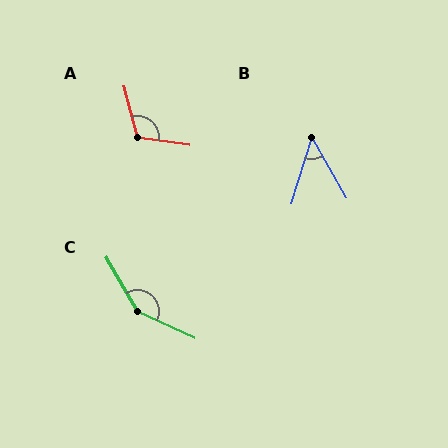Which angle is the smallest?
B, at approximately 47 degrees.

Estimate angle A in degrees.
Approximately 113 degrees.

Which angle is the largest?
C, at approximately 145 degrees.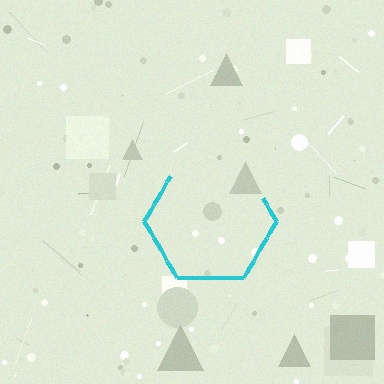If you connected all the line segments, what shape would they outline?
They would outline a hexagon.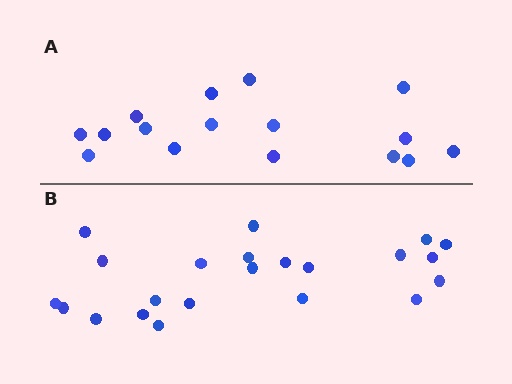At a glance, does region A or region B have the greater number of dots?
Region B (the bottom region) has more dots.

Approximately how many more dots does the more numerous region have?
Region B has about 6 more dots than region A.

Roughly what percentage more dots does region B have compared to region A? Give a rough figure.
About 40% more.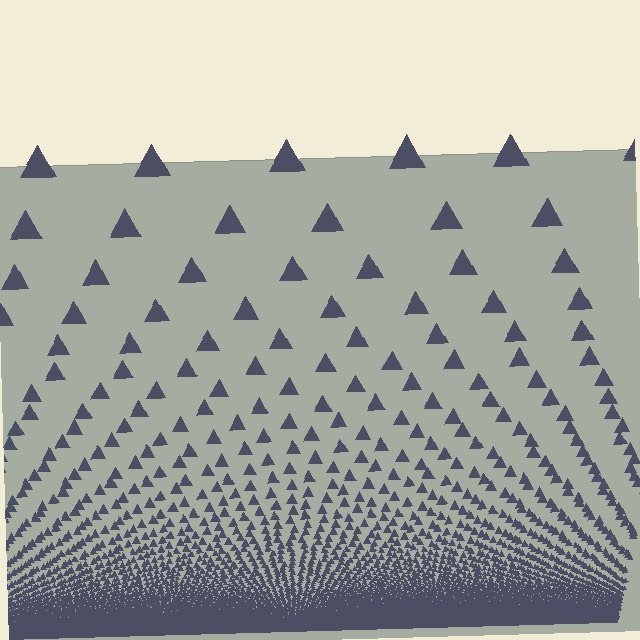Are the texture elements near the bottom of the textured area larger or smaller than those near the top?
Smaller. The gradient is inverted — elements near the bottom are smaller and denser.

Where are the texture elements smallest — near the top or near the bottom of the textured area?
Near the bottom.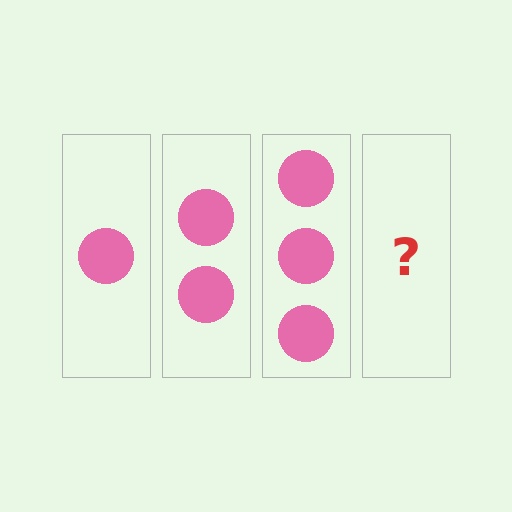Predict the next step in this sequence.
The next step is 4 circles.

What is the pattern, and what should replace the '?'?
The pattern is that each step adds one more circle. The '?' should be 4 circles.